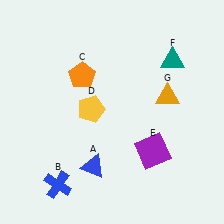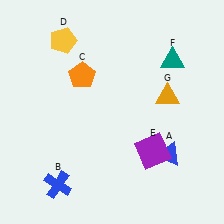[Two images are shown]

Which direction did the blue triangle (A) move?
The blue triangle (A) moved right.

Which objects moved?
The objects that moved are: the blue triangle (A), the yellow pentagon (D).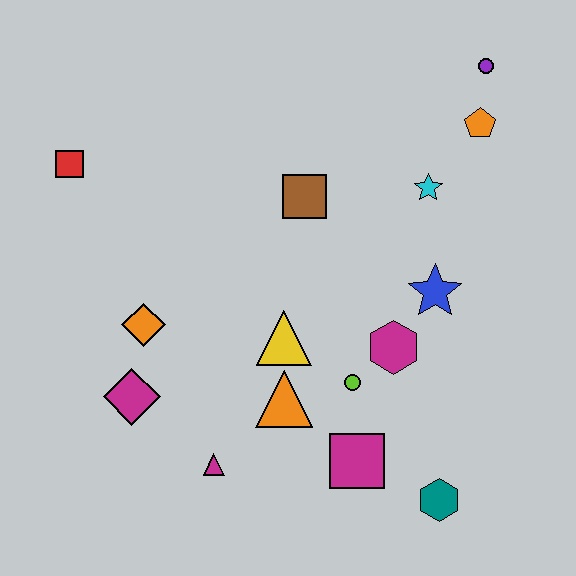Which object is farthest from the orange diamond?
The purple circle is farthest from the orange diamond.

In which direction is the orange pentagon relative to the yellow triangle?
The orange pentagon is above the yellow triangle.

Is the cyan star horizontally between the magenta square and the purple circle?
Yes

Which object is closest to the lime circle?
The magenta hexagon is closest to the lime circle.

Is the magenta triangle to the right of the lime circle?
No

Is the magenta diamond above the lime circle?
No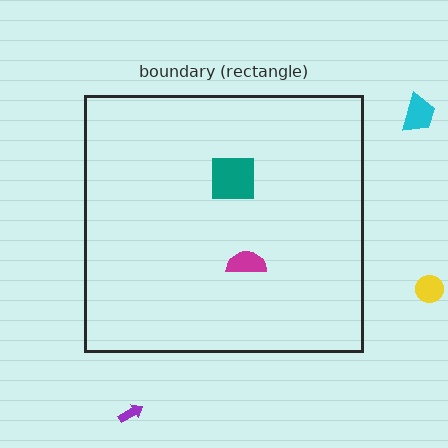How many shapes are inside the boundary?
2 inside, 3 outside.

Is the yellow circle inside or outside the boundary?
Outside.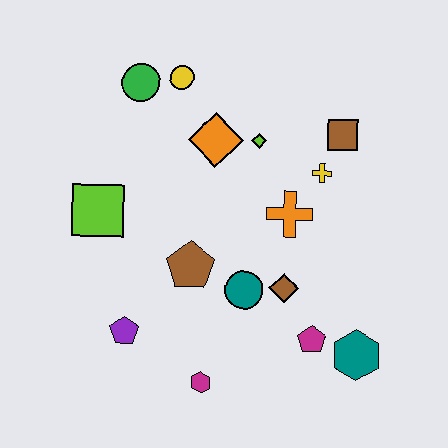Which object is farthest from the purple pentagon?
The brown square is farthest from the purple pentagon.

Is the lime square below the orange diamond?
Yes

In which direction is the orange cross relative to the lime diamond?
The orange cross is below the lime diamond.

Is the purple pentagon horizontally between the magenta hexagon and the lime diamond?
No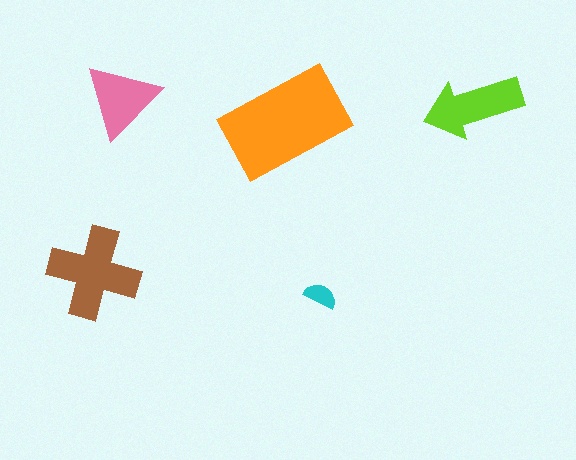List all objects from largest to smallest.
The orange rectangle, the brown cross, the lime arrow, the pink triangle, the cyan semicircle.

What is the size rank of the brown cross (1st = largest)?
2nd.